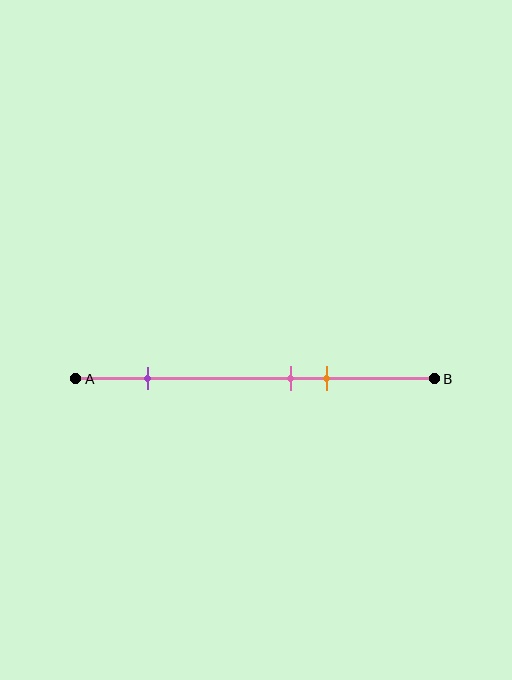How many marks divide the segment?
There are 3 marks dividing the segment.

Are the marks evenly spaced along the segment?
No, the marks are not evenly spaced.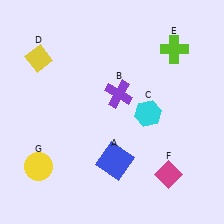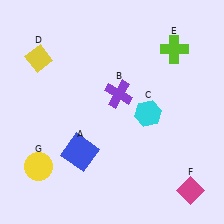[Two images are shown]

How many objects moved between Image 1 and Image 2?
2 objects moved between the two images.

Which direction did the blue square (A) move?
The blue square (A) moved left.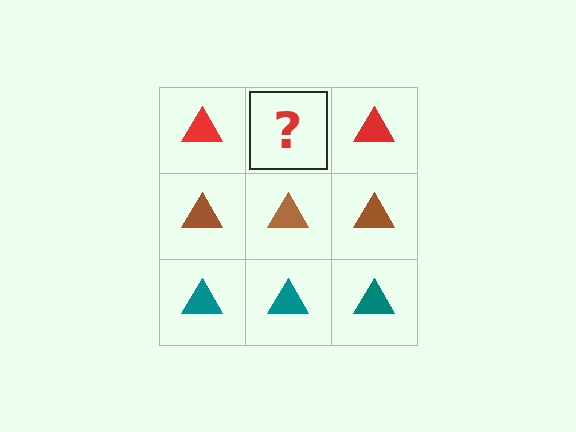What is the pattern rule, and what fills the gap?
The rule is that each row has a consistent color. The gap should be filled with a red triangle.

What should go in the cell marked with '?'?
The missing cell should contain a red triangle.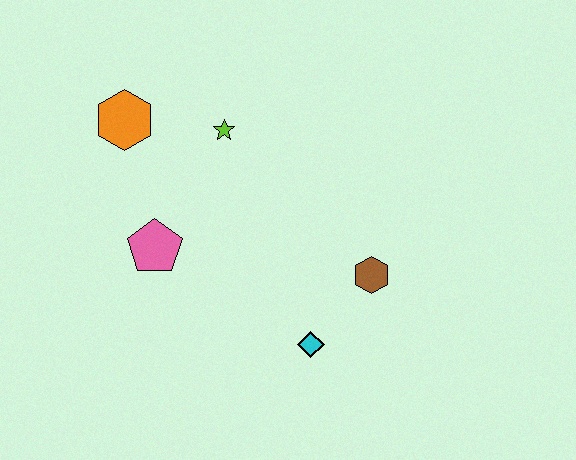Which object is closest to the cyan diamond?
The brown hexagon is closest to the cyan diamond.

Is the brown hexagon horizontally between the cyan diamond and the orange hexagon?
No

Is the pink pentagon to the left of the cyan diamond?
Yes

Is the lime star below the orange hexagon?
Yes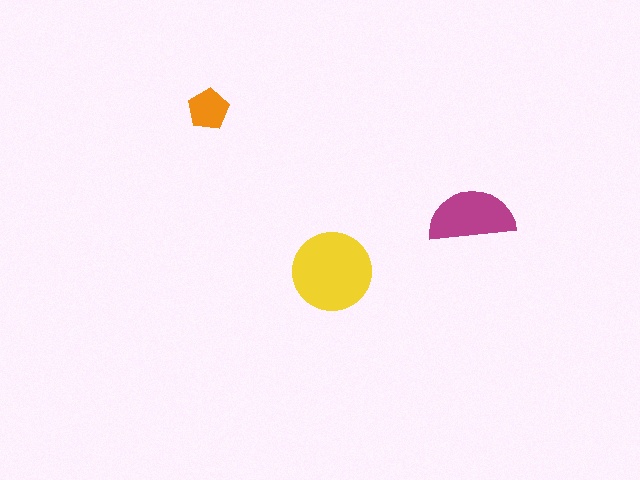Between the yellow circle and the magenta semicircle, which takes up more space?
The yellow circle.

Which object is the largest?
The yellow circle.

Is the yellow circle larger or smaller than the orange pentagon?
Larger.